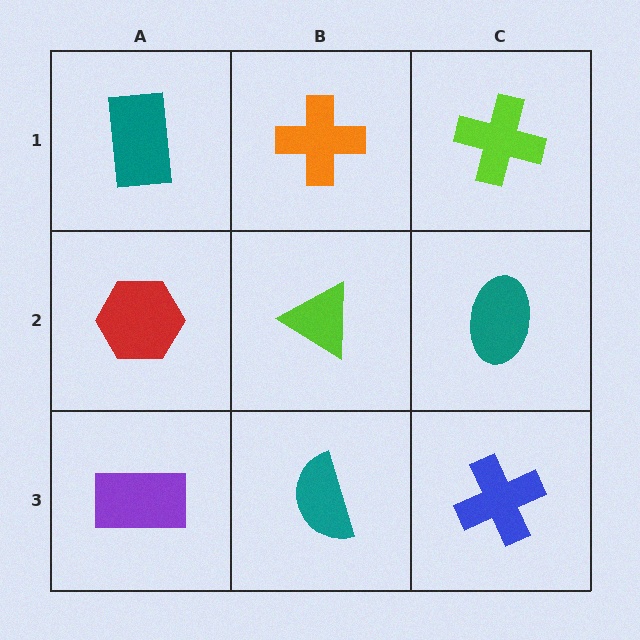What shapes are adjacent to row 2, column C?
A lime cross (row 1, column C), a blue cross (row 3, column C), a lime triangle (row 2, column B).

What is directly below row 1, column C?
A teal ellipse.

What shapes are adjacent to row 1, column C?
A teal ellipse (row 2, column C), an orange cross (row 1, column B).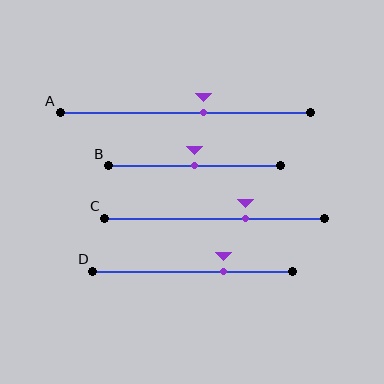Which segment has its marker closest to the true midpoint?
Segment B has its marker closest to the true midpoint.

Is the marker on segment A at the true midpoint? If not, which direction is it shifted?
No, the marker on segment A is shifted to the right by about 7% of the segment length.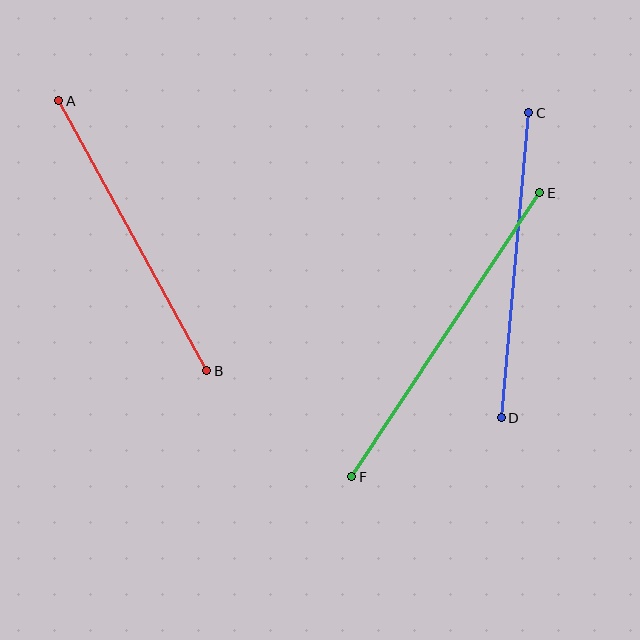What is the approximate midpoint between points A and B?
The midpoint is at approximately (133, 236) pixels.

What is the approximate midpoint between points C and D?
The midpoint is at approximately (515, 265) pixels.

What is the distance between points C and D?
The distance is approximately 306 pixels.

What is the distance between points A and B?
The distance is approximately 308 pixels.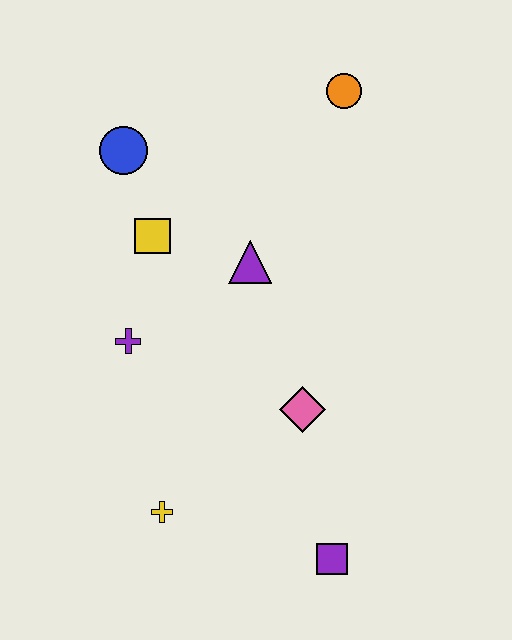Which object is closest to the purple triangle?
The yellow square is closest to the purple triangle.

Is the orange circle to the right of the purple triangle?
Yes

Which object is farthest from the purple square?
The orange circle is farthest from the purple square.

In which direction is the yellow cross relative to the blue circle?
The yellow cross is below the blue circle.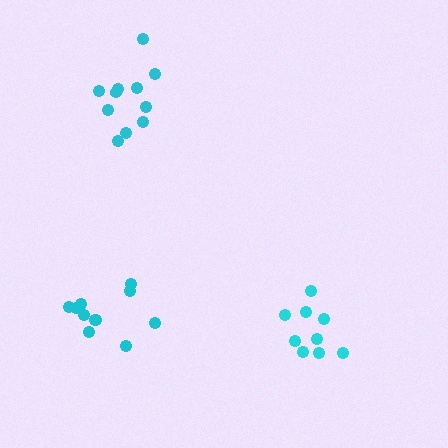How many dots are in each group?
Group 1: 11 dots, Group 2: 9 dots, Group 3: 11 dots (31 total).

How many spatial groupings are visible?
There are 3 spatial groupings.